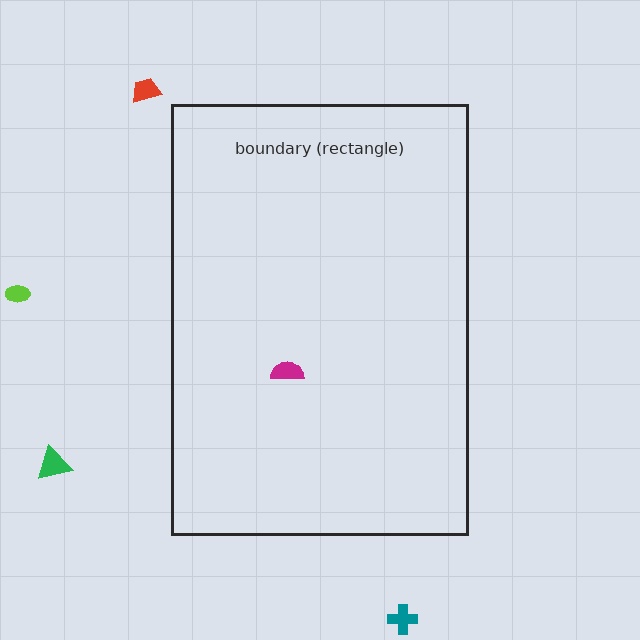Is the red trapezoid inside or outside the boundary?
Outside.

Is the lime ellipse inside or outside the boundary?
Outside.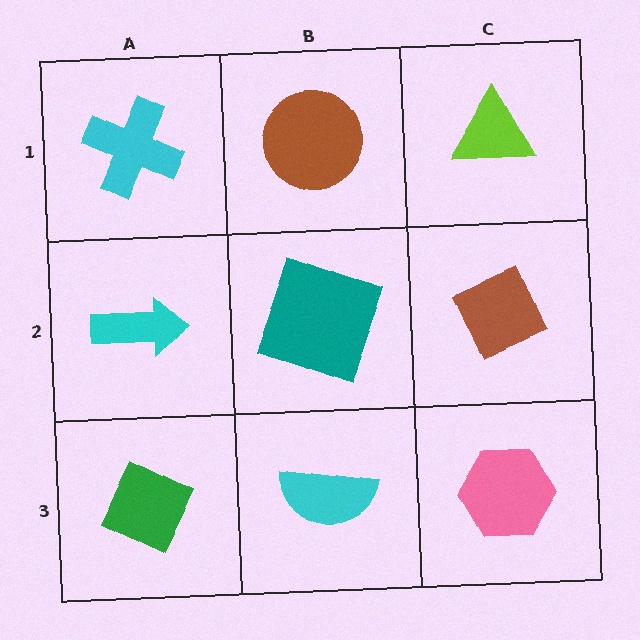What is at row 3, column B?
A cyan semicircle.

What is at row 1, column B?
A brown circle.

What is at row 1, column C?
A lime triangle.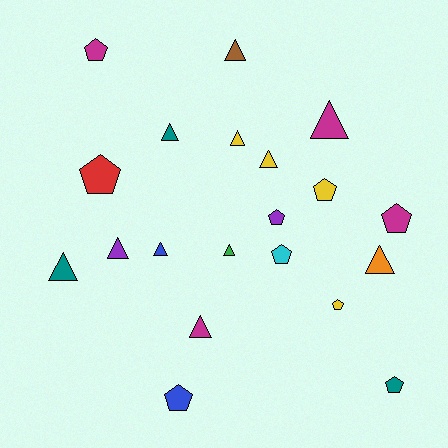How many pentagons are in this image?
There are 9 pentagons.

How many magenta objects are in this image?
There are 4 magenta objects.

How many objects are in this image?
There are 20 objects.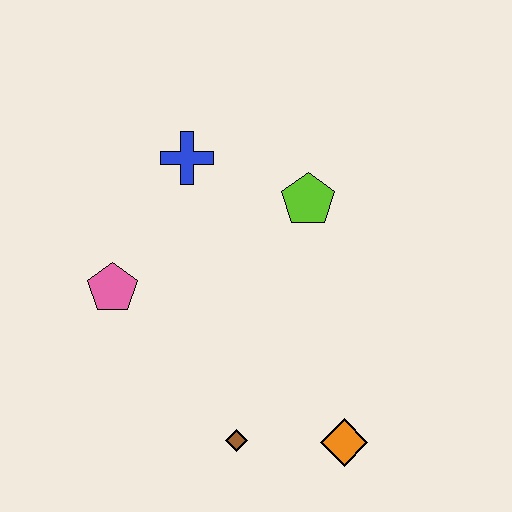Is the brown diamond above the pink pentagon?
No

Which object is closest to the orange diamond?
The brown diamond is closest to the orange diamond.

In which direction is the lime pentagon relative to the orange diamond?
The lime pentagon is above the orange diamond.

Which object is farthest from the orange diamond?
The blue cross is farthest from the orange diamond.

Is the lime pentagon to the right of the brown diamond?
Yes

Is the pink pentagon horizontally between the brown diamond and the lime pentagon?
No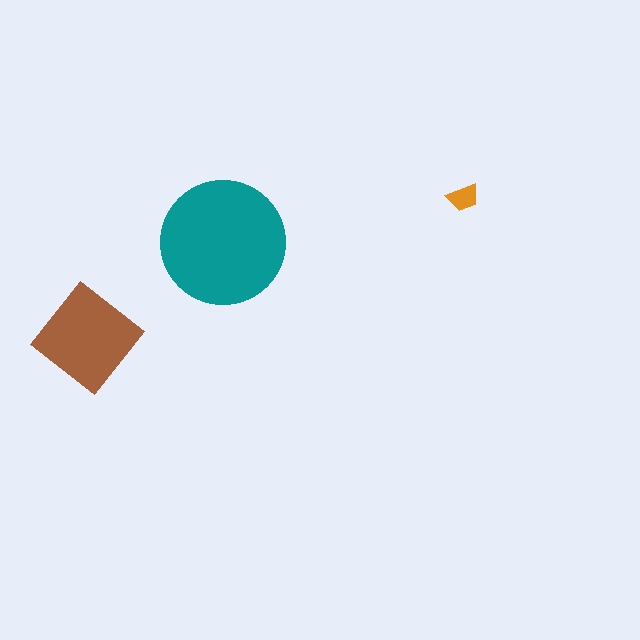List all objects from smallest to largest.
The orange trapezoid, the brown diamond, the teal circle.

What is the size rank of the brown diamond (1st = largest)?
2nd.